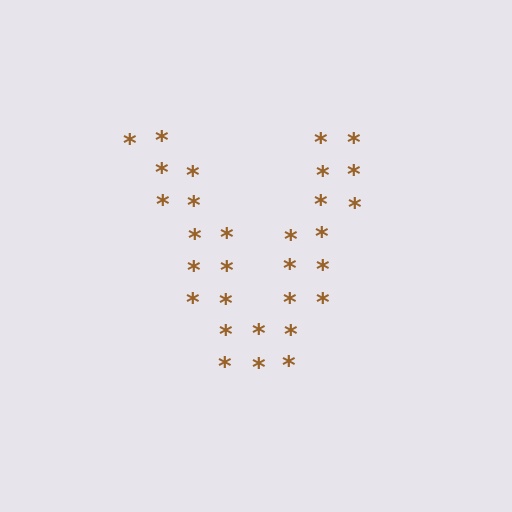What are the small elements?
The small elements are asterisks.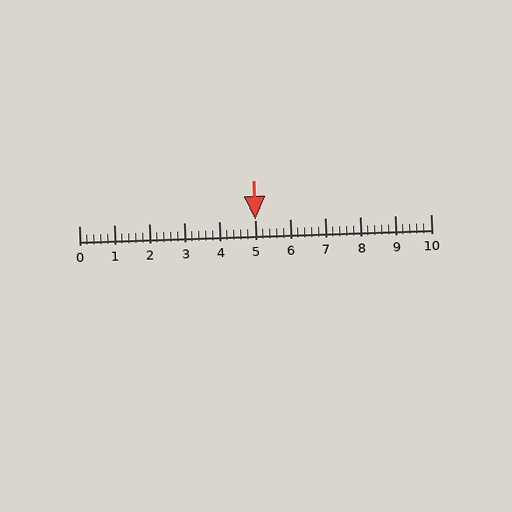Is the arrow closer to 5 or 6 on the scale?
The arrow is closer to 5.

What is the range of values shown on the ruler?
The ruler shows values from 0 to 10.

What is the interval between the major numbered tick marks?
The major tick marks are spaced 1 units apart.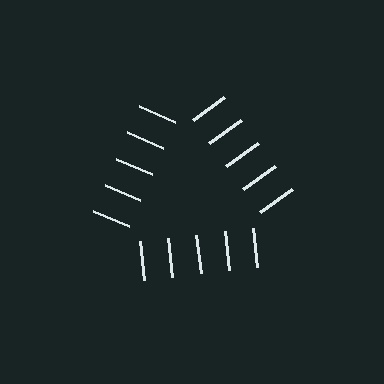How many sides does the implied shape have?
3 sides — the line-ends trace a triangle.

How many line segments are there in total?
15 — 5 along each of the 3 edges.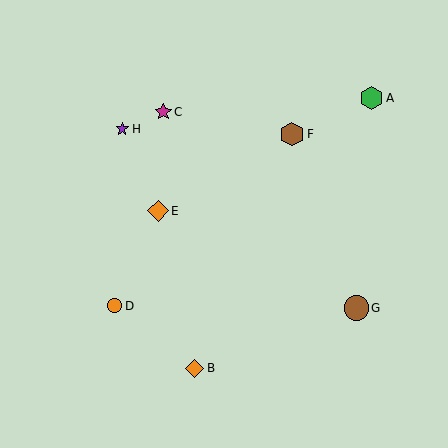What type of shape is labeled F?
Shape F is a brown hexagon.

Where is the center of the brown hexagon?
The center of the brown hexagon is at (292, 134).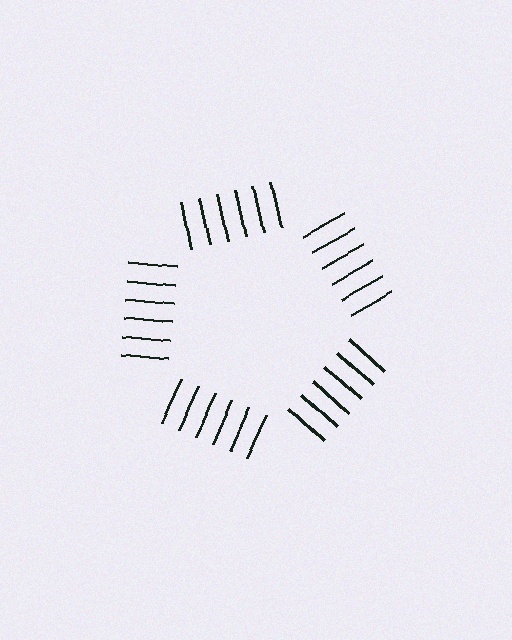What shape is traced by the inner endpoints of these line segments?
An illusory pentagon — the line segments terminate on its edges but no continuous stroke is drawn.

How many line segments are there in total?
30 — 6 along each of the 5 edges.